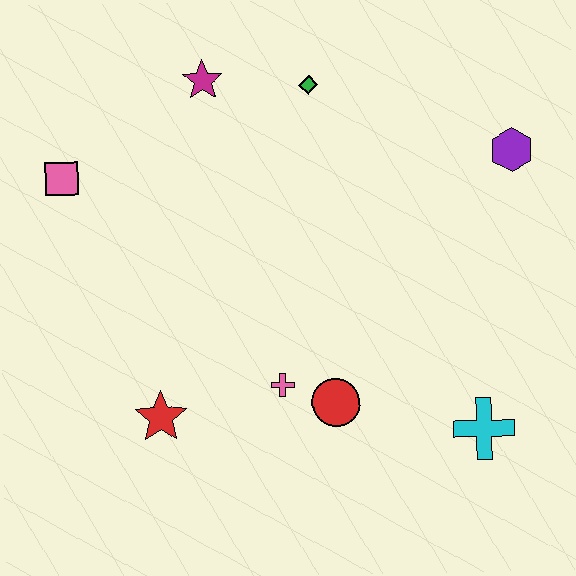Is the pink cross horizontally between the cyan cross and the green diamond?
No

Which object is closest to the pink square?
The magenta star is closest to the pink square.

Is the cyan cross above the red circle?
No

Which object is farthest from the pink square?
The cyan cross is farthest from the pink square.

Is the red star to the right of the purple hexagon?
No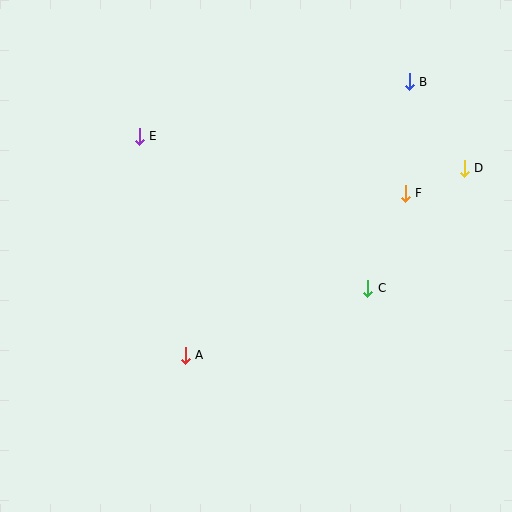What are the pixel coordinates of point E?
Point E is at (139, 136).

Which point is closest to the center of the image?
Point C at (368, 288) is closest to the center.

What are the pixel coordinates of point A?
Point A is at (185, 355).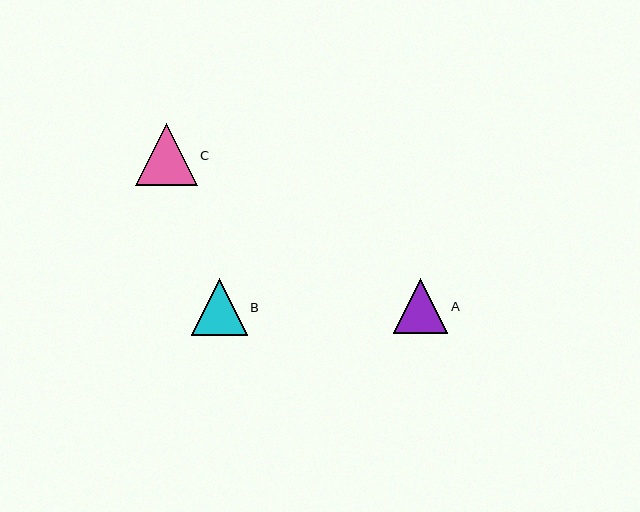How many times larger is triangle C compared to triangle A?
Triangle C is approximately 1.1 times the size of triangle A.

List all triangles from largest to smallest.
From largest to smallest: C, B, A.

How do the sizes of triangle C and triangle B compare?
Triangle C and triangle B are approximately the same size.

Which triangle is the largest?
Triangle C is the largest with a size of approximately 61 pixels.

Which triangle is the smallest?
Triangle A is the smallest with a size of approximately 55 pixels.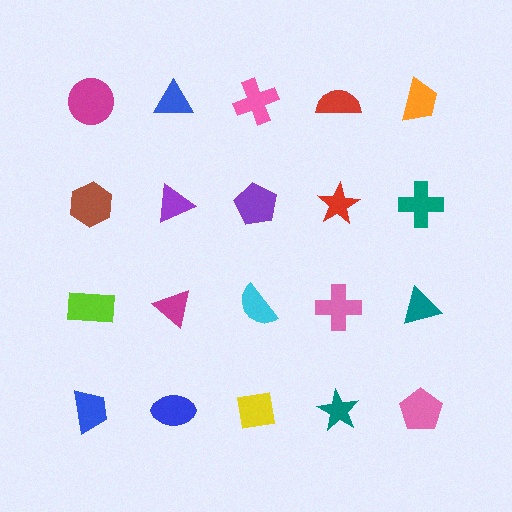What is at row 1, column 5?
An orange trapezoid.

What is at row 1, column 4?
A red semicircle.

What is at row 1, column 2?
A blue triangle.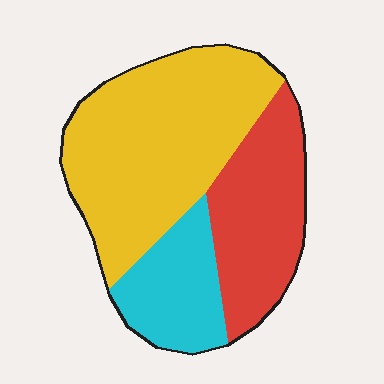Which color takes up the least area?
Cyan, at roughly 20%.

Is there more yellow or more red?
Yellow.